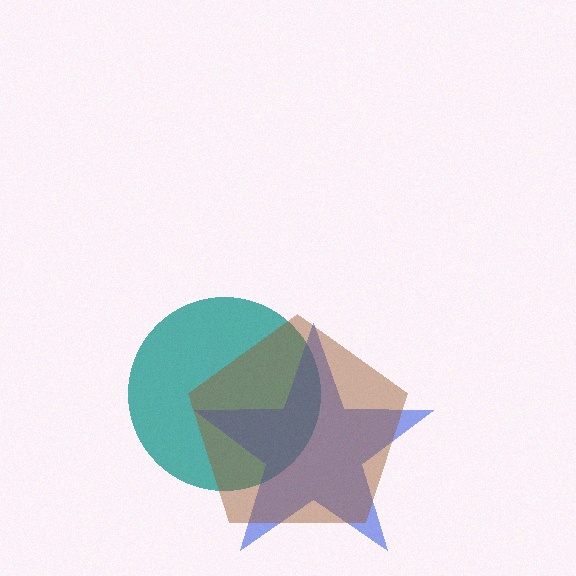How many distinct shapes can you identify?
There are 3 distinct shapes: a teal circle, a blue star, a brown pentagon.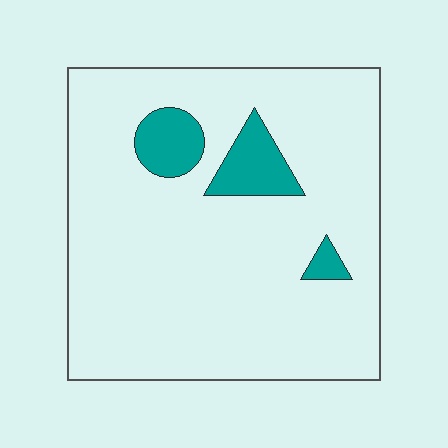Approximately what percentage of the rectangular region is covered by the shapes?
Approximately 10%.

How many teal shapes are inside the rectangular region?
3.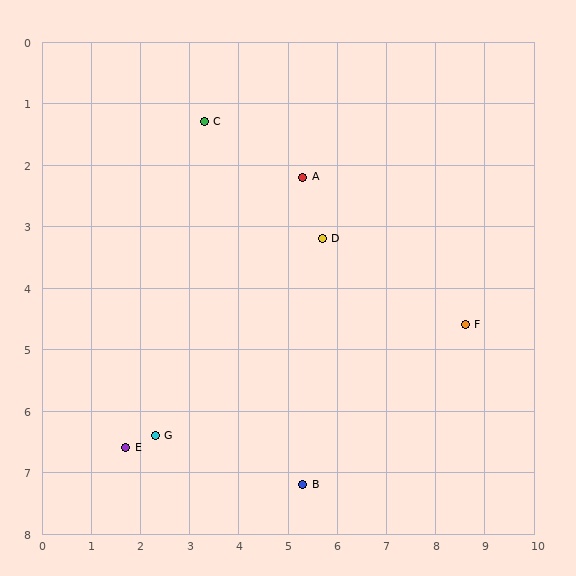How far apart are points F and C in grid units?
Points F and C are about 6.2 grid units apart.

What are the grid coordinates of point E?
Point E is at approximately (1.7, 6.6).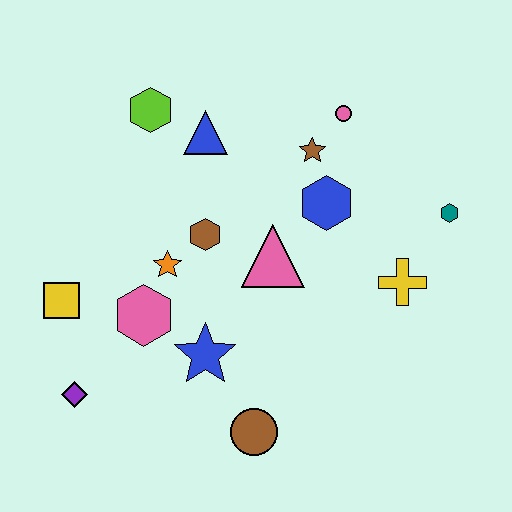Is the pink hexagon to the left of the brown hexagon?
Yes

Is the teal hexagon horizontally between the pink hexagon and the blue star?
No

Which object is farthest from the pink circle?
The purple diamond is farthest from the pink circle.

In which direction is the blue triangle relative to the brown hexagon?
The blue triangle is above the brown hexagon.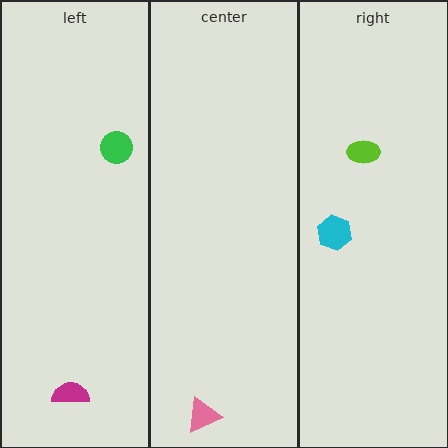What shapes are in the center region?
The pink triangle.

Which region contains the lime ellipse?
The right region.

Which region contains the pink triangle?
The center region.